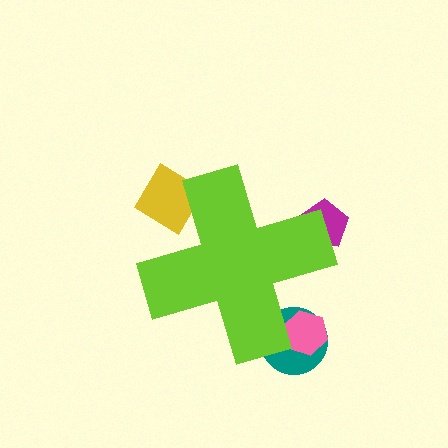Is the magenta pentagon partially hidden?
Yes, the magenta pentagon is partially hidden behind the lime cross.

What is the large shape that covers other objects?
A lime cross.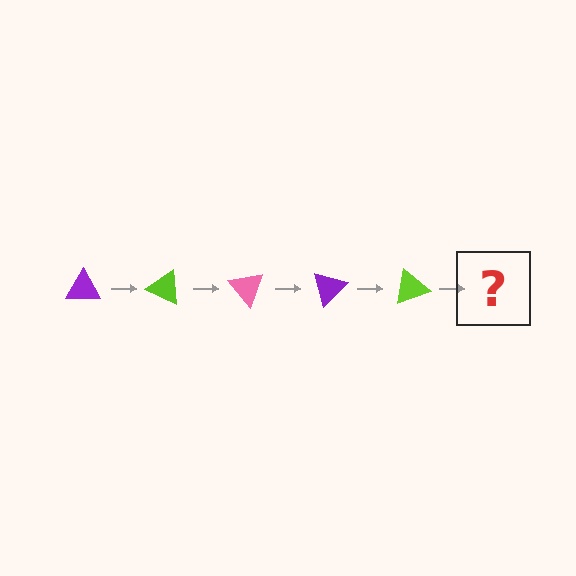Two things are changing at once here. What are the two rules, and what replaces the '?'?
The two rules are that it rotates 25 degrees each step and the color cycles through purple, lime, and pink. The '?' should be a pink triangle, rotated 125 degrees from the start.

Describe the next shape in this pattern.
It should be a pink triangle, rotated 125 degrees from the start.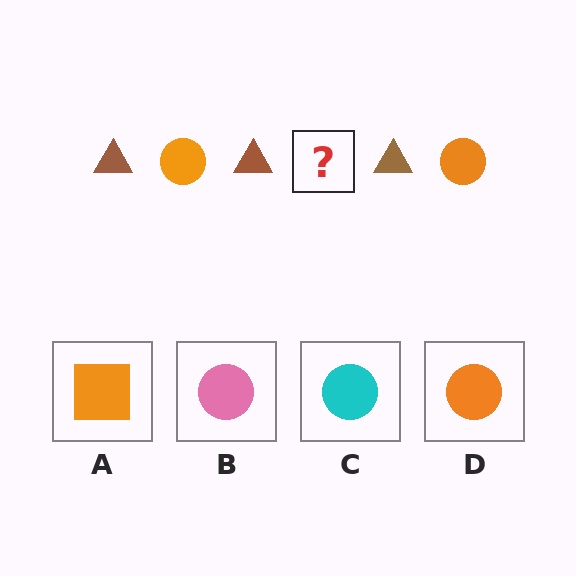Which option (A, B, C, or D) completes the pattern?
D.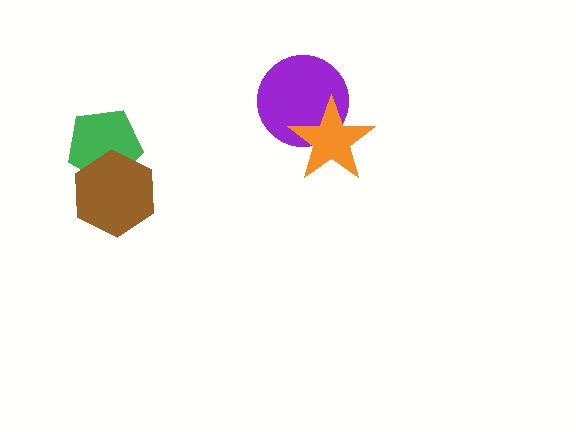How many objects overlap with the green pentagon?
1 object overlaps with the green pentagon.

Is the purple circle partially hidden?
Yes, it is partially covered by another shape.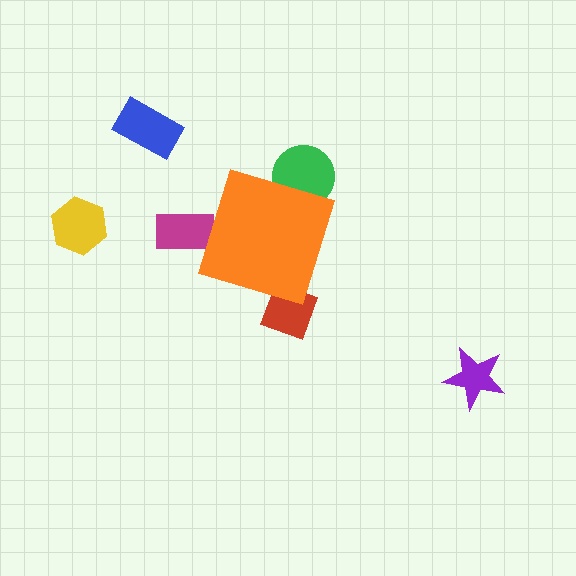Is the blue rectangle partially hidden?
No, the blue rectangle is fully visible.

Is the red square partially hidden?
Yes, the red square is partially hidden behind the orange diamond.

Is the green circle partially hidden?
Yes, the green circle is partially hidden behind the orange diamond.